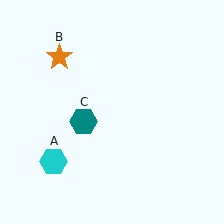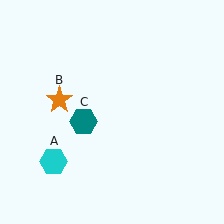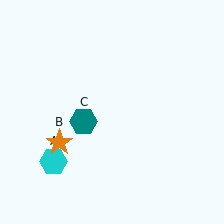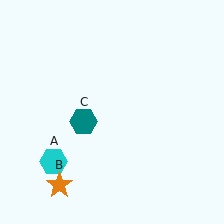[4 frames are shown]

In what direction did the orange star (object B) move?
The orange star (object B) moved down.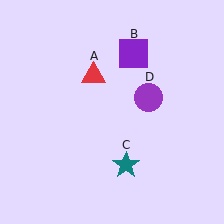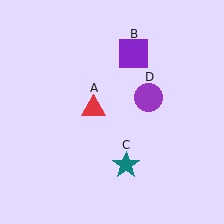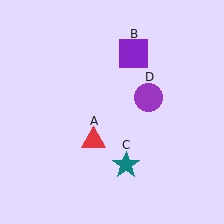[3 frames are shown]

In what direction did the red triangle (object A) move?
The red triangle (object A) moved down.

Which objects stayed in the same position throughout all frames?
Purple square (object B) and teal star (object C) and purple circle (object D) remained stationary.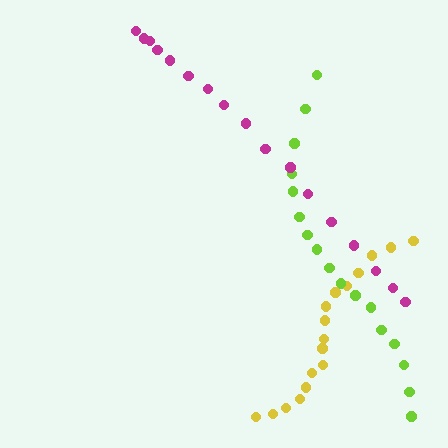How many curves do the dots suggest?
There are 3 distinct paths.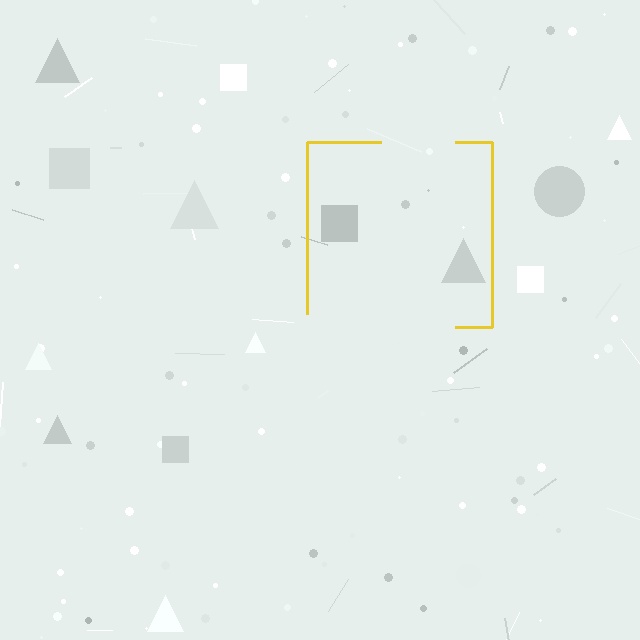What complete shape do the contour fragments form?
The contour fragments form a square.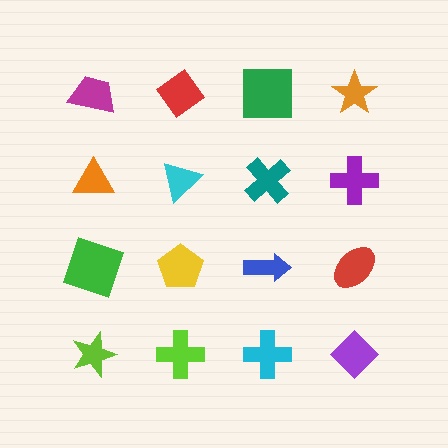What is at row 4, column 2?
A lime cross.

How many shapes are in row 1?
4 shapes.